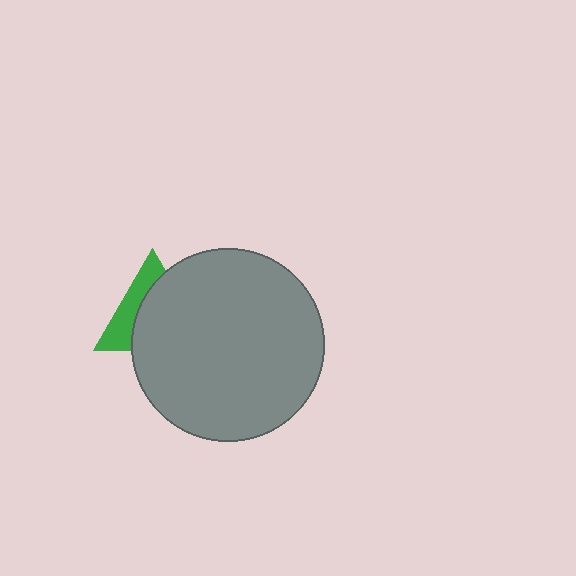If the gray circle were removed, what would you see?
You would see the complete green triangle.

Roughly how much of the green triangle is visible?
A small part of it is visible (roughly 37%).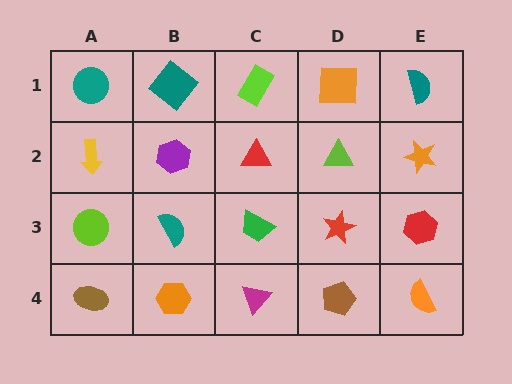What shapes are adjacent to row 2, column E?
A teal semicircle (row 1, column E), a red hexagon (row 3, column E), a lime triangle (row 2, column D).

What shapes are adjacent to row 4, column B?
A teal semicircle (row 3, column B), a brown ellipse (row 4, column A), a magenta triangle (row 4, column C).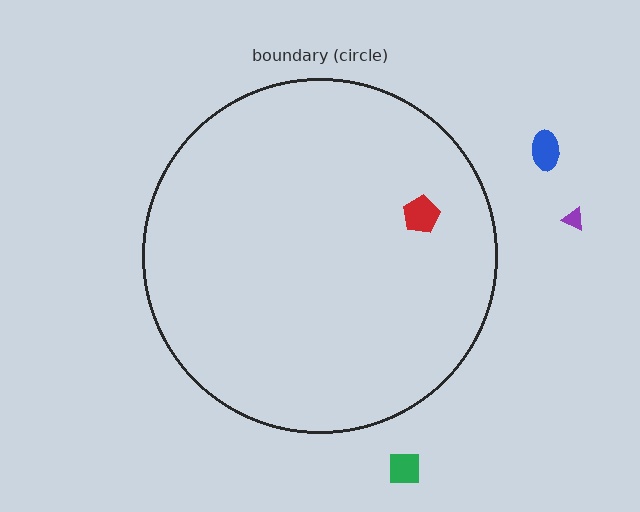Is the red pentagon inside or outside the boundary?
Inside.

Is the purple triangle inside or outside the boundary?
Outside.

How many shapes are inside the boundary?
1 inside, 3 outside.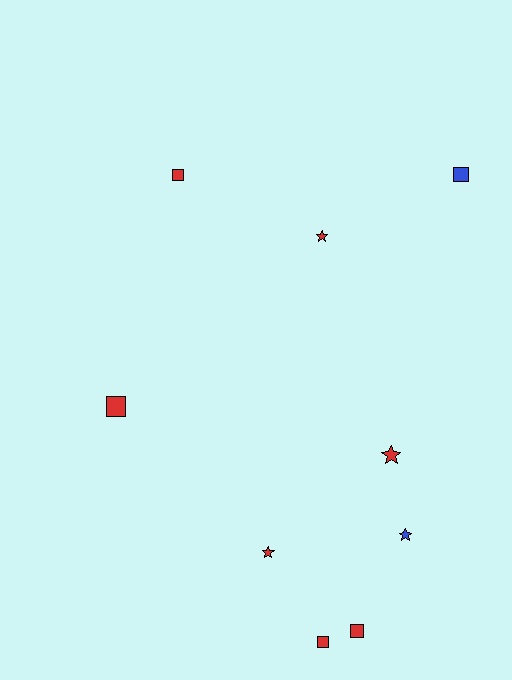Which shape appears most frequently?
Square, with 5 objects.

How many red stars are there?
There are 3 red stars.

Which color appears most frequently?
Red, with 7 objects.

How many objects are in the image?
There are 9 objects.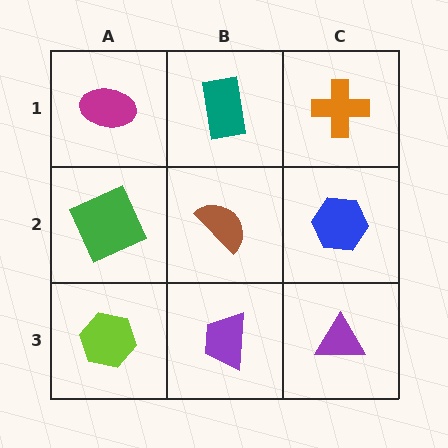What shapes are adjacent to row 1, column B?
A brown semicircle (row 2, column B), a magenta ellipse (row 1, column A), an orange cross (row 1, column C).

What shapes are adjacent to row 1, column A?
A green square (row 2, column A), a teal rectangle (row 1, column B).